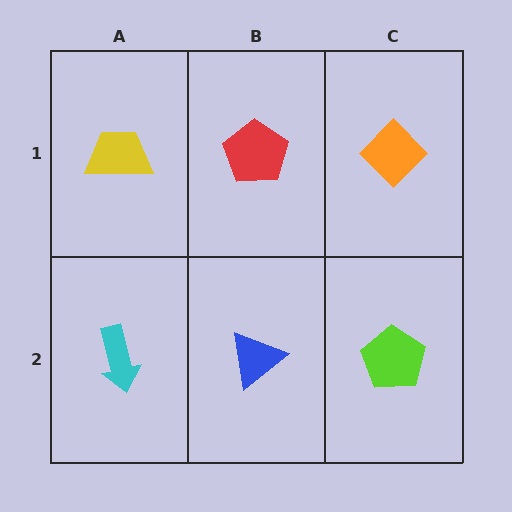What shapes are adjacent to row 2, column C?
An orange diamond (row 1, column C), a blue triangle (row 2, column B).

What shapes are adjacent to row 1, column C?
A lime pentagon (row 2, column C), a red pentagon (row 1, column B).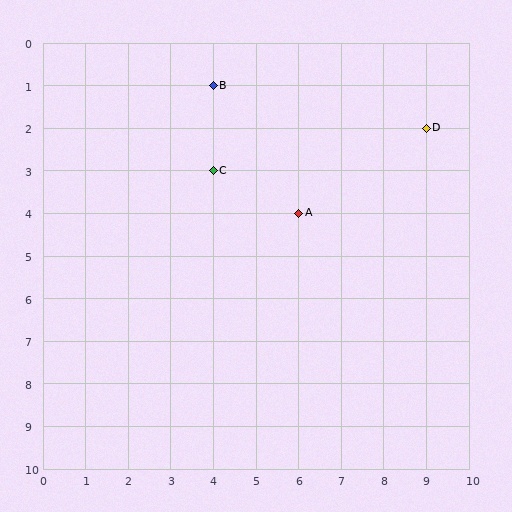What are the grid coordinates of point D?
Point D is at grid coordinates (9, 2).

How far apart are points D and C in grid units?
Points D and C are 5 columns and 1 row apart (about 5.1 grid units diagonally).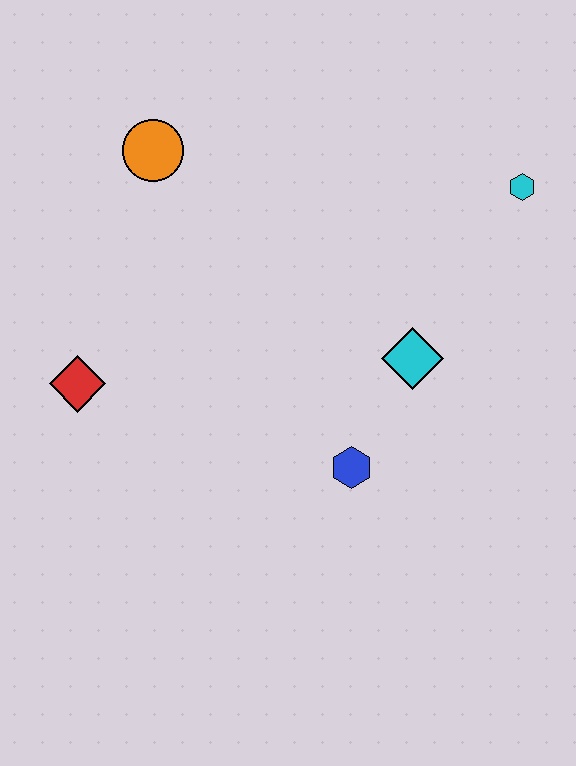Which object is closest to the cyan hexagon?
The cyan diamond is closest to the cyan hexagon.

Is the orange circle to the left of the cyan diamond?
Yes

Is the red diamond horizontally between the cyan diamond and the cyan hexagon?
No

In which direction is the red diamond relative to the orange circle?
The red diamond is below the orange circle.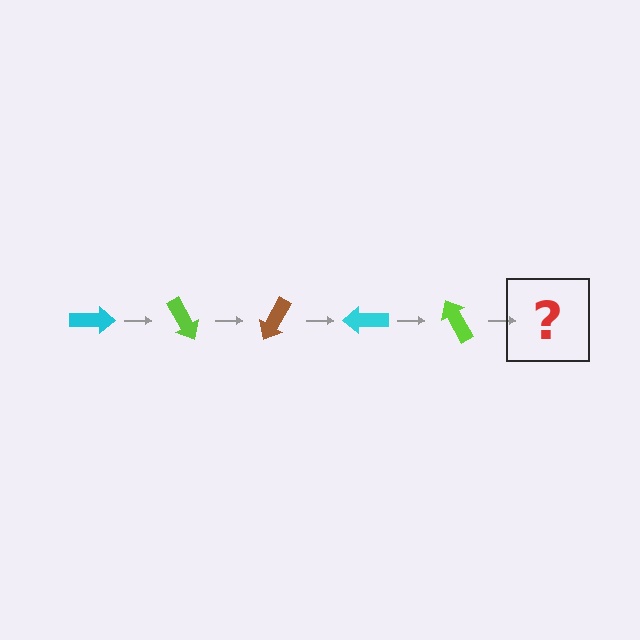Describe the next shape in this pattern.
It should be a brown arrow, rotated 300 degrees from the start.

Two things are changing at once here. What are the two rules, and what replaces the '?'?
The two rules are that it rotates 60 degrees each step and the color cycles through cyan, lime, and brown. The '?' should be a brown arrow, rotated 300 degrees from the start.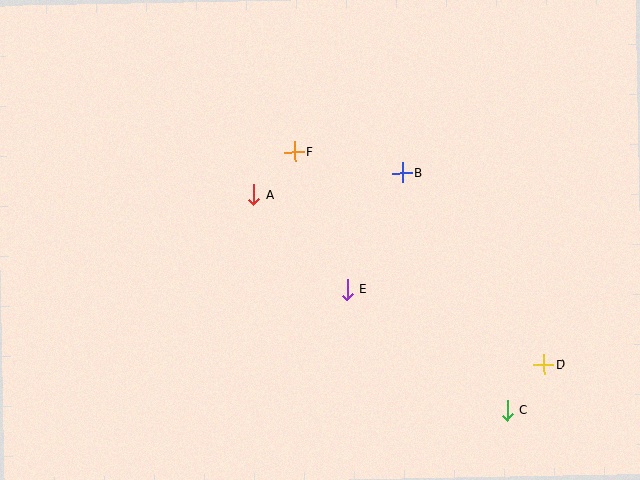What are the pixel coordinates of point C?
Point C is at (507, 410).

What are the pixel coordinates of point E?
Point E is at (347, 290).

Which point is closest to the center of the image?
Point E at (347, 290) is closest to the center.